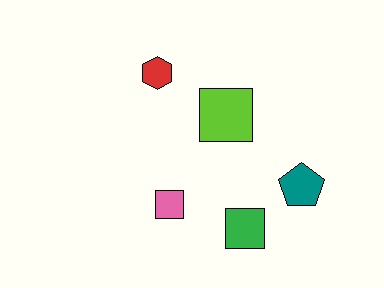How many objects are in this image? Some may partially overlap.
There are 5 objects.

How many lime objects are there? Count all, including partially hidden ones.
There is 1 lime object.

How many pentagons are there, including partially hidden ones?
There is 1 pentagon.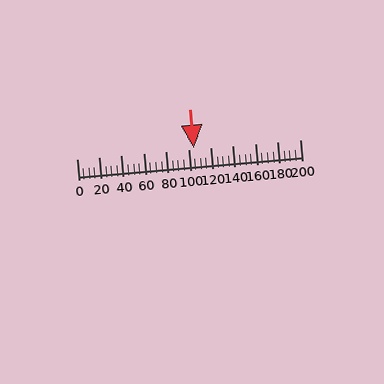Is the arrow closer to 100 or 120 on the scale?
The arrow is closer to 100.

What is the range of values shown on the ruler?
The ruler shows values from 0 to 200.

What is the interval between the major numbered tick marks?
The major tick marks are spaced 20 units apart.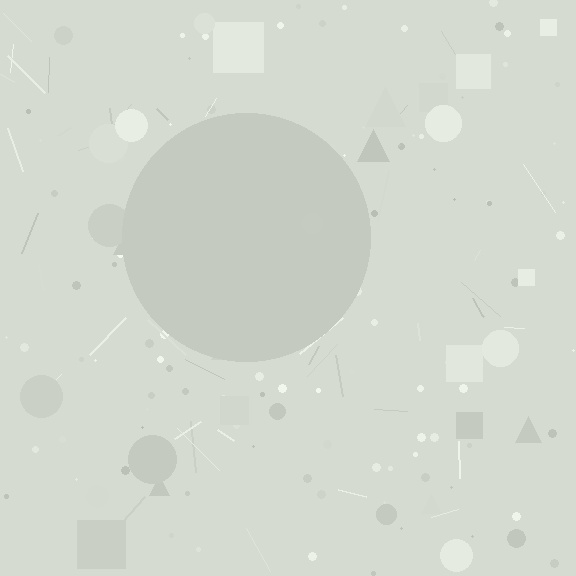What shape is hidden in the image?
A circle is hidden in the image.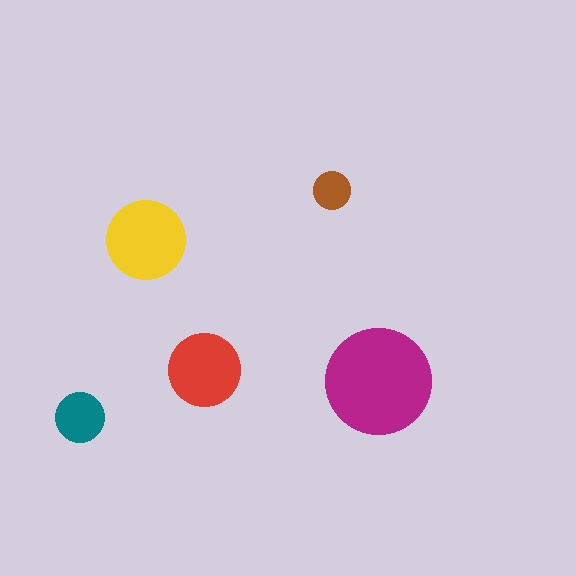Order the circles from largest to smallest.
the magenta one, the yellow one, the red one, the teal one, the brown one.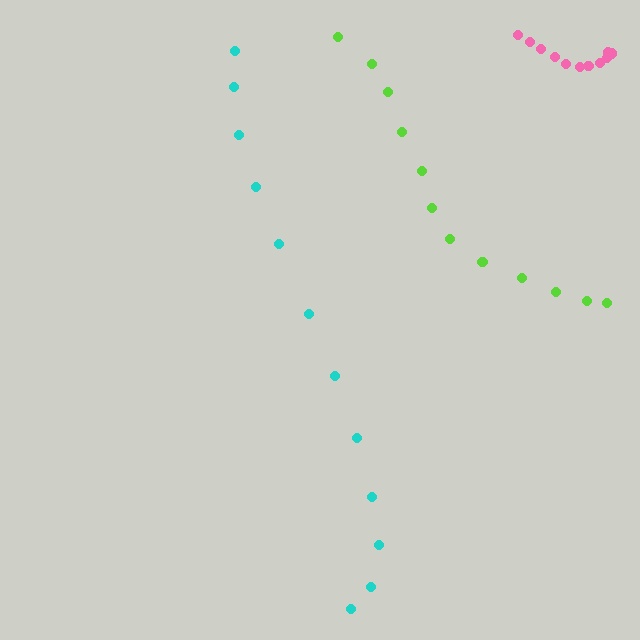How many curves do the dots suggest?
There are 3 distinct paths.